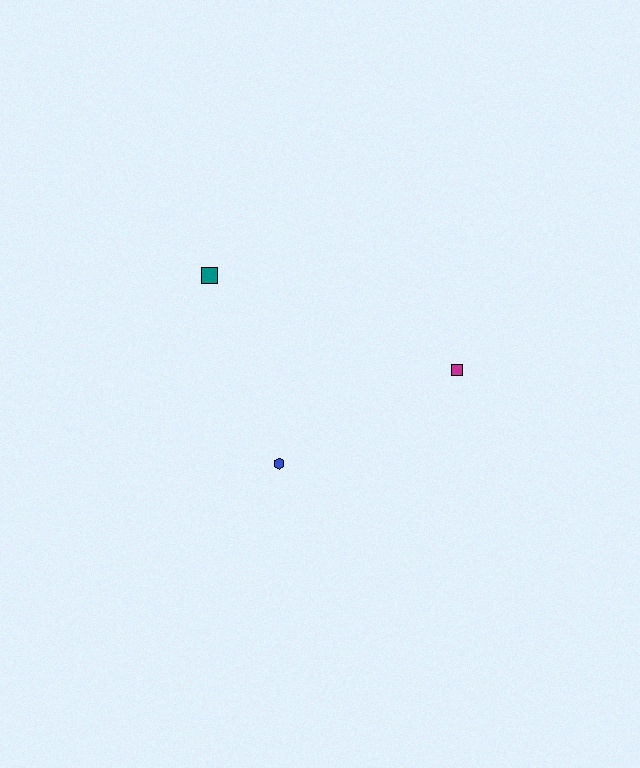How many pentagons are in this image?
There are no pentagons.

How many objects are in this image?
There are 3 objects.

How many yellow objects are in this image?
There are no yellow objects.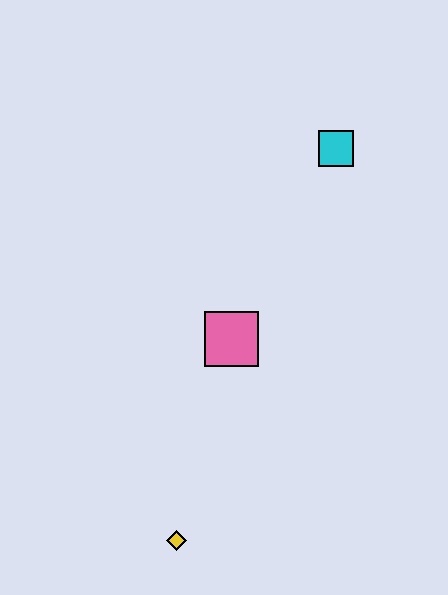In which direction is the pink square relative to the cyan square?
The pink square is below the cyan square.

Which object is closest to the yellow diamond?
The pink square is closest to the yellow diamond.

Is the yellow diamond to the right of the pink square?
No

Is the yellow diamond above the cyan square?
No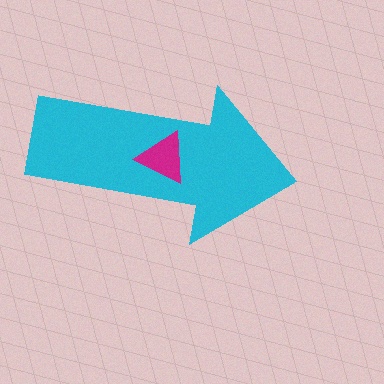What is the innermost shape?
The magenta triangle.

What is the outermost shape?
The cyan arrow.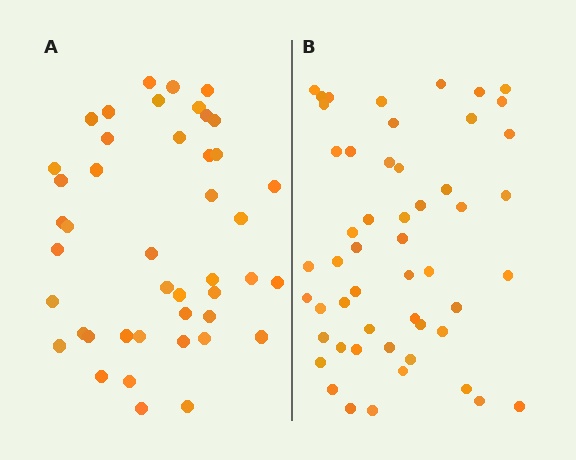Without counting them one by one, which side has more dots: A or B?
Region B (the right region) has more dots.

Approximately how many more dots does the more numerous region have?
Region B has roughly 8 or so more dots than region A.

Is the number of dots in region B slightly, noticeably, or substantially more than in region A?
Region B has only slightly more — the two regions are fairly close. The ratio is roughly 1.2 to 1.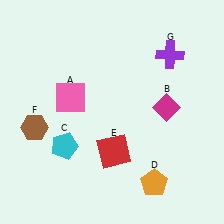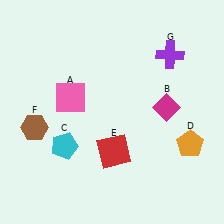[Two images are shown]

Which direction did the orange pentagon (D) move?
The orange pentagon (D) moved up.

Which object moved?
The orange pentagon (D) moved up.